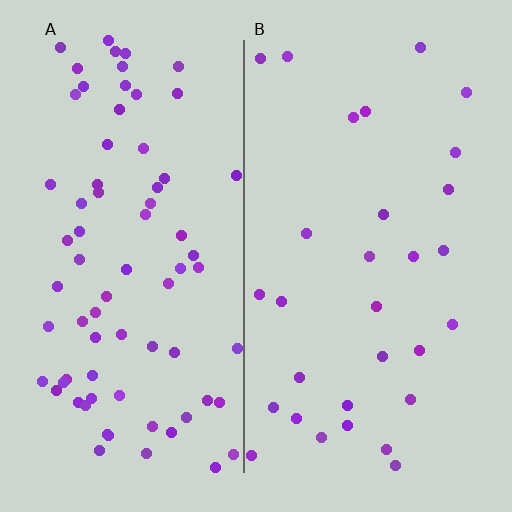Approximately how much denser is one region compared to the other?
Approximately 2.4× — region A over region B.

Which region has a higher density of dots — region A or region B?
A (the left).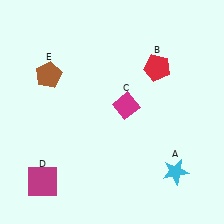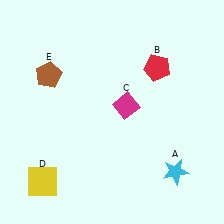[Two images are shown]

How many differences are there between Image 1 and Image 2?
There is 1 difference between the two images.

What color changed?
The square (D) changed from magenta in Image 1 to yellow in Image 2.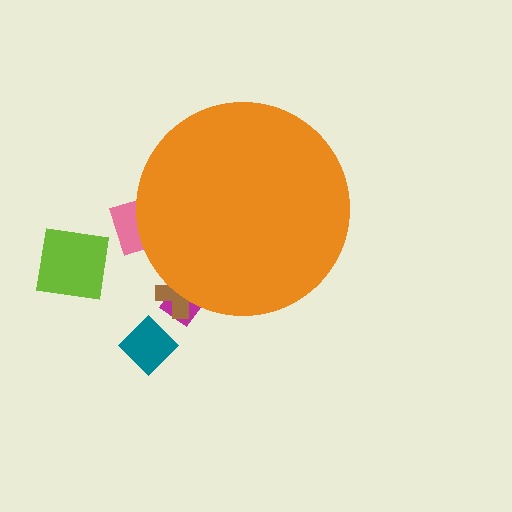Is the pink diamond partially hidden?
Yes, the pink diamond is partially hidden behind the orange circle.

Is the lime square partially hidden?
No, the lime square is fully visible.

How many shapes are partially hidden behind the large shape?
3 shapes are partially hidden.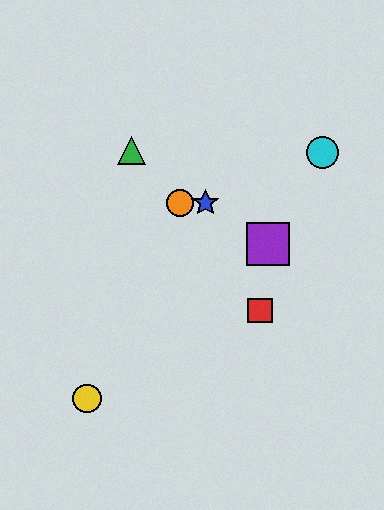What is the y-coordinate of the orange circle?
The orange circle is at y≈203.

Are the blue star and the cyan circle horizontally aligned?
No, the blue star is at y≈203 and the cyan circle is at y≈153.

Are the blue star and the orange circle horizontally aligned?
Yes, both are at y≈203.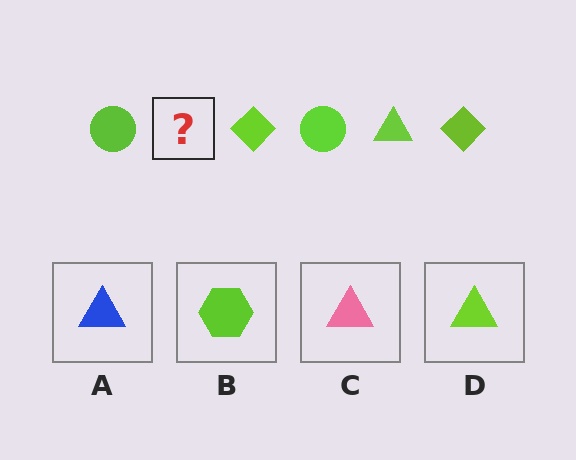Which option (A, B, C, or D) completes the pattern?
D.